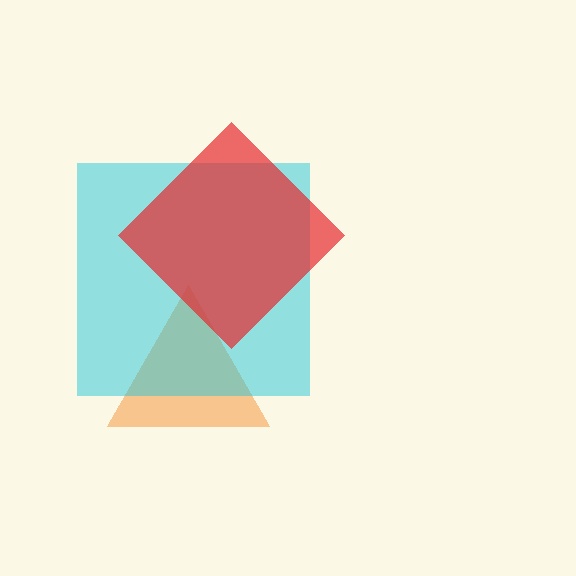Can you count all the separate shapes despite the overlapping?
Yes, there are 3 separate shapes.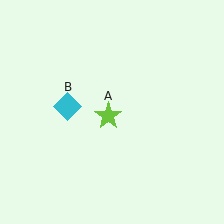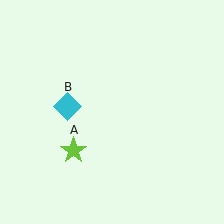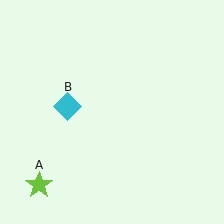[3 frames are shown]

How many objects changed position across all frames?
1 object changed position: lime star (object A).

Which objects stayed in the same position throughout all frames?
Cyan diamond (object B) remained stationary.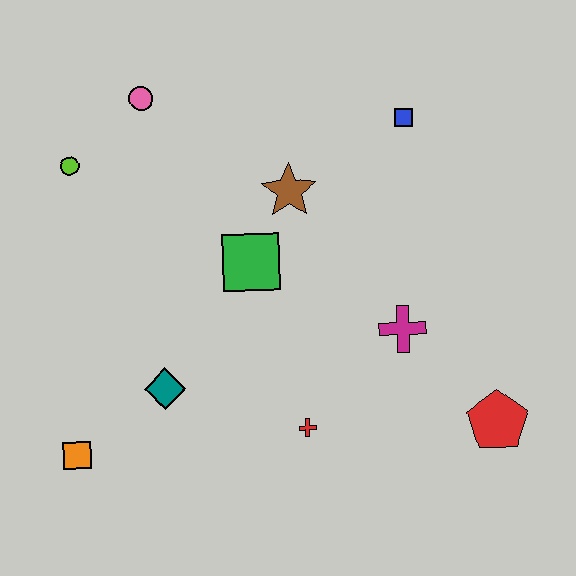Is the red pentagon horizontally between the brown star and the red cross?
No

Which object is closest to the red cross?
The magenta cross is closest to the red cross.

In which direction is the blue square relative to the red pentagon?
The blue square is above the red pentagon.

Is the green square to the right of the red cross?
No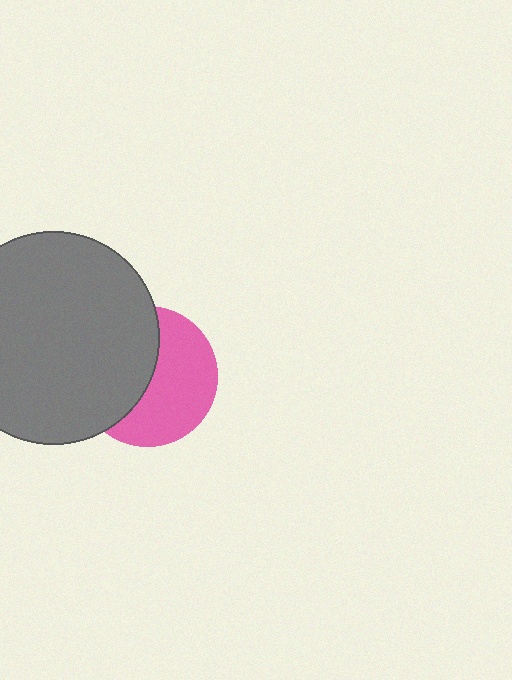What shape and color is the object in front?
The object in front is a gray circle.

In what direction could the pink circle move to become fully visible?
The pink circle could move right. That would shift it out from behind the gray circle entirely.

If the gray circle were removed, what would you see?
You would see the complete pink circle.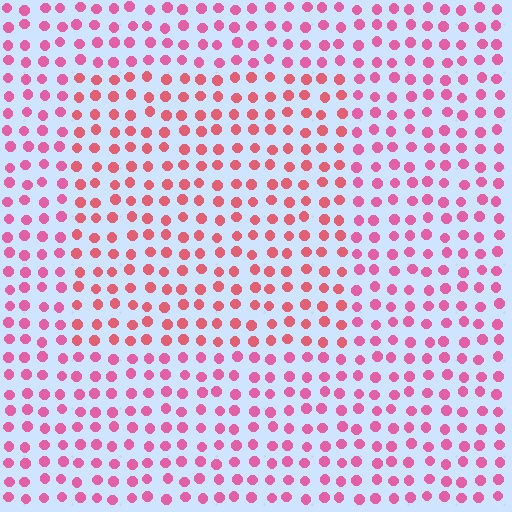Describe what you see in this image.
The image is filled with small pink elements in a uniform arrangement. A rectangle-shaped region is visible where the elements are tinted to a slightly different hue, forming a subtle color boundary.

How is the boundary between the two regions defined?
The boundary is defined purely by a slight shift in hue (about 23 degrees). Spacing, size, and orientation are identical on both sides.